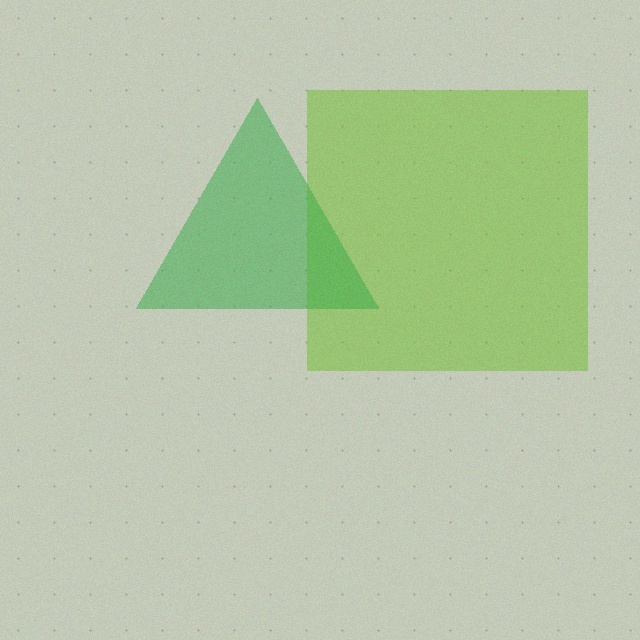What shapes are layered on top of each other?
The layered shapes are: a lime square, a green triangle.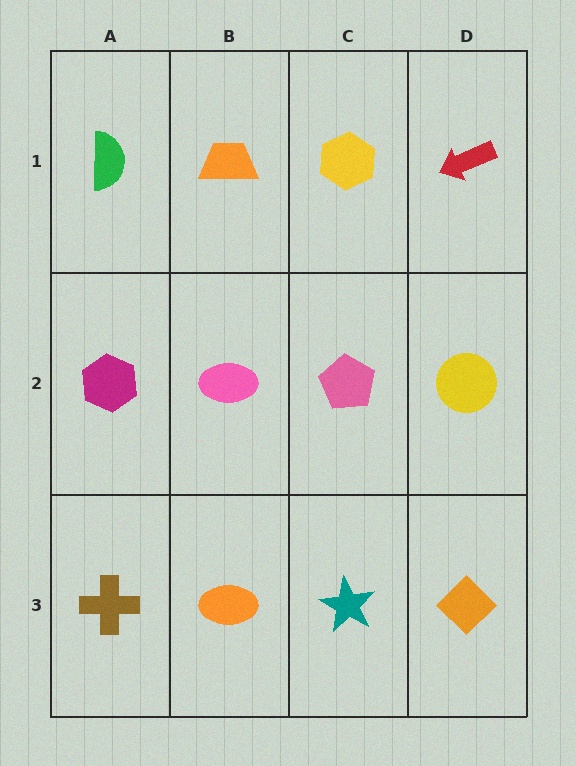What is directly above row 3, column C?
A pink pentagon.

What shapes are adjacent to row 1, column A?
A magenta hexagon (row 2, column A), an orange trapezoid (row 1, column B).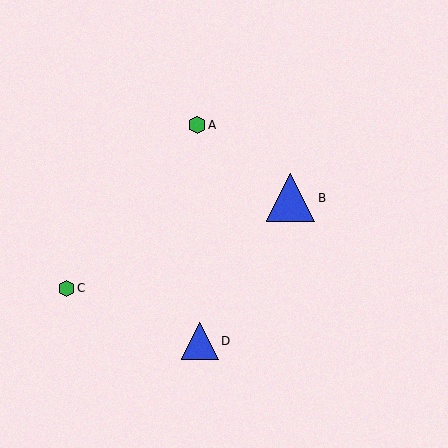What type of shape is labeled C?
Shape C is a green hexagon.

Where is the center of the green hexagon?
The center of the green hexagon is at (197, 125).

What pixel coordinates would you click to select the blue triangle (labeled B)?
Click at (291, 198) to select the blue triangle B.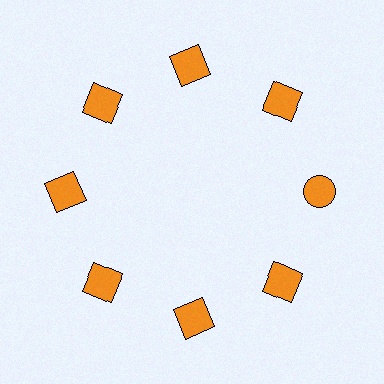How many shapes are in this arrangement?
There are 8 shapes arranged in a ring pattern.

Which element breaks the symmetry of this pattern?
The orange circle at roughly the 3 o'clock position breaks the symmetry. All other shapes are orange squares.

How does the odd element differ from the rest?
It has a different shape: circle instead of square.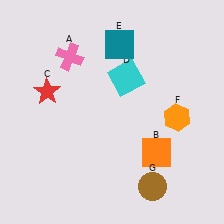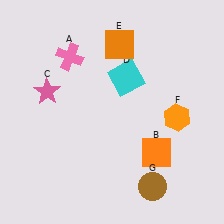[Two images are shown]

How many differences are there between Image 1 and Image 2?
There are 2 differences between the two images.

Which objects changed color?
C changed from red to pink. E changed from teal to orange.